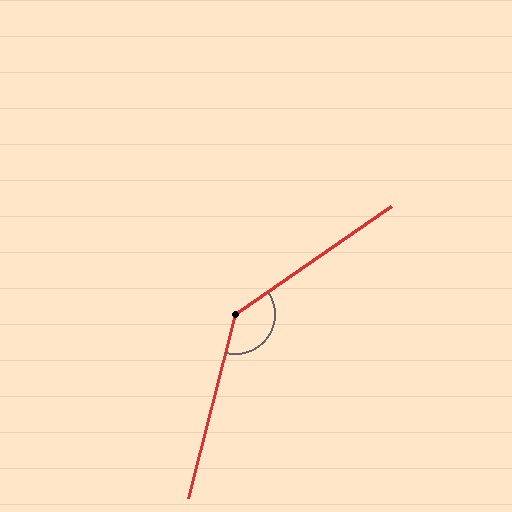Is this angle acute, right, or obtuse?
It is obtuse.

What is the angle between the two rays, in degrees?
Approximately 139 degrees.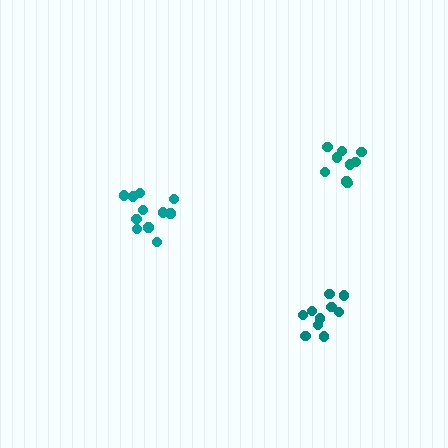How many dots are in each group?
Group 1: 11 dots, Group 2: 10 dots, Group 3: 9 dots (30 total).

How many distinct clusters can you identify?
There are 3 distinct clusters.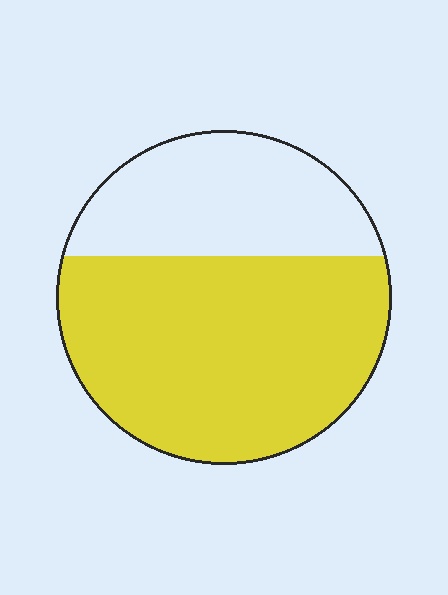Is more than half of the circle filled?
Yes.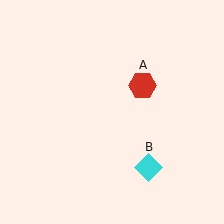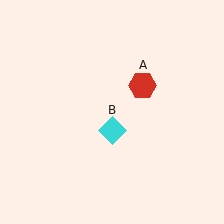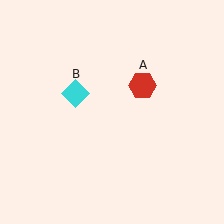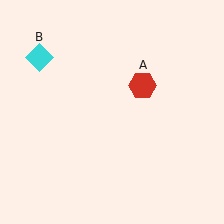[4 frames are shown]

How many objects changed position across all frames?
1 object changed position: cyan diamond (object B).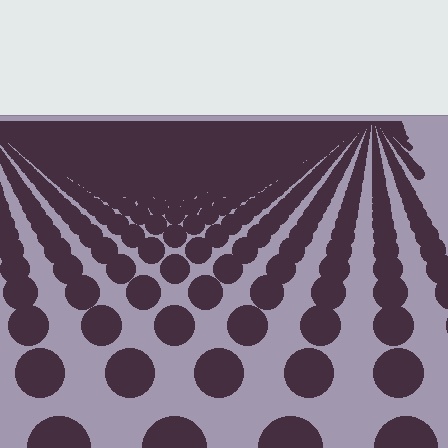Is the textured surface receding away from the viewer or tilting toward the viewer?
The surface is receding away from the viewer. Texture elements get smaller and denser toward the top.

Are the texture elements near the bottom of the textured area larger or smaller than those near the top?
Larger. Near the bottom, elements are closer to the viewer and appear at a bigger on-screen size.